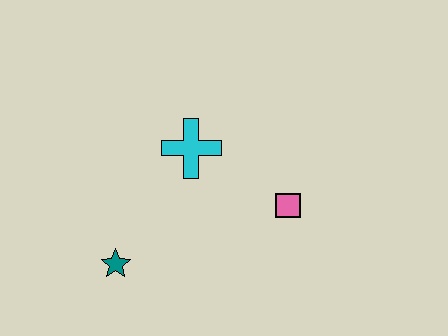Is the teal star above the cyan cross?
No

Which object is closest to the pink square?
The cyan cross is closest to the pink square.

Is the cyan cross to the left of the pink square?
Yes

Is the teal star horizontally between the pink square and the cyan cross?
No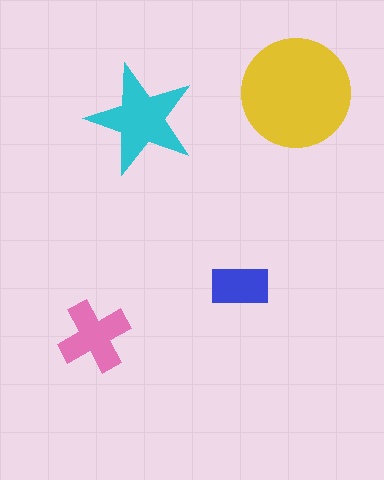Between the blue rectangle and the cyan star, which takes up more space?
The cyan star.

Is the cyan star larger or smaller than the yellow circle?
Smaller.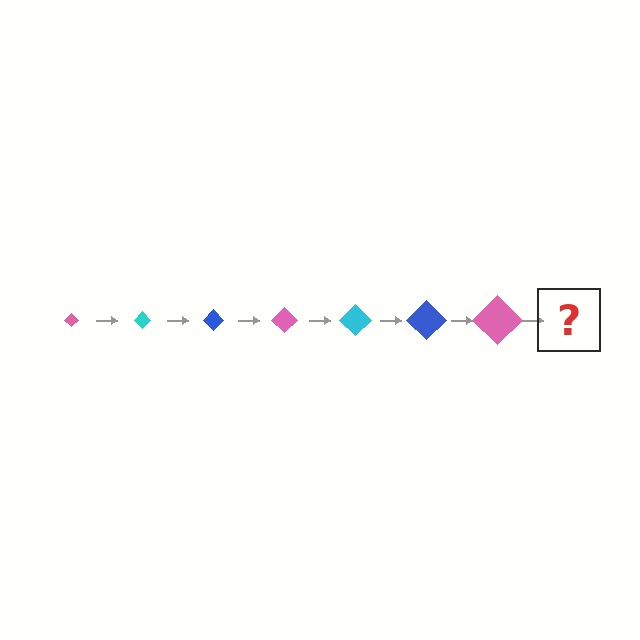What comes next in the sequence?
The next element should be a cyan diamond, larger than the previous one.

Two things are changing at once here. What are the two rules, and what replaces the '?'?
The two rules are that the diamond grows larger each step and the color cycles through pink, cyan, and blue. The '?' should be a cyan diamond, larger than the previous one.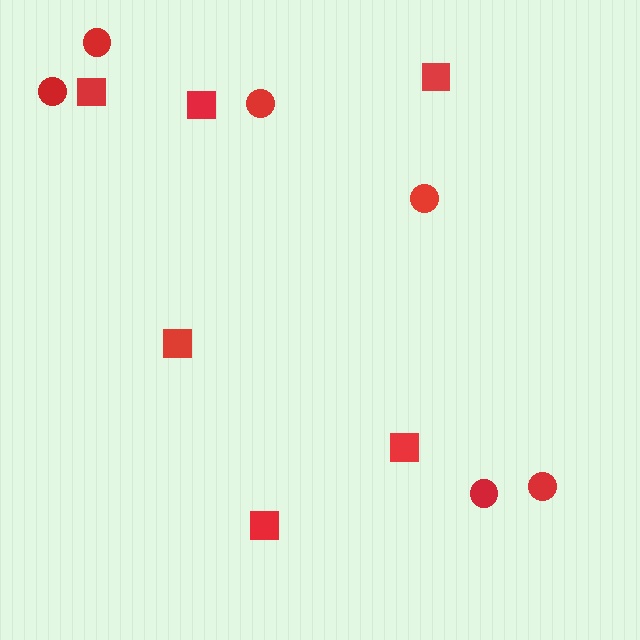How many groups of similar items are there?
There are 2 groups: one group of squares (6) and one group of circles (6).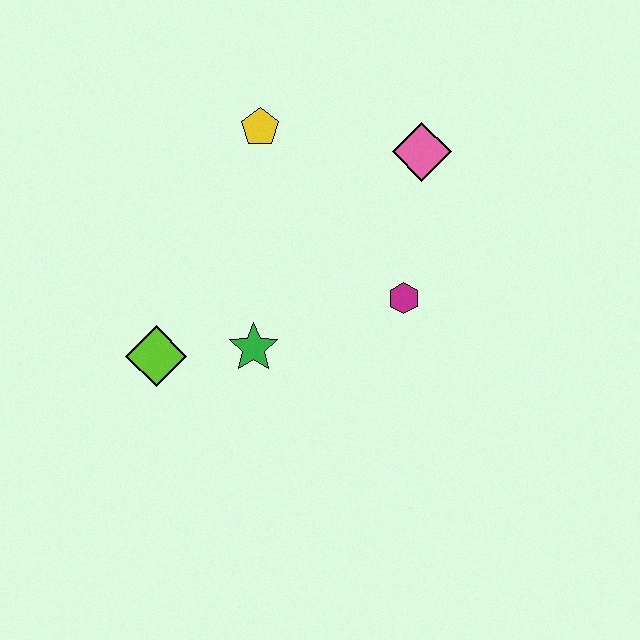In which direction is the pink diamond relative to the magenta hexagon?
The pink diamond is above the magenta hexagon.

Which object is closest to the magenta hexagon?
The pink diamond is closest to the magenta hexagon.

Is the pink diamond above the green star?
Yes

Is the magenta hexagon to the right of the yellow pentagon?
Yes